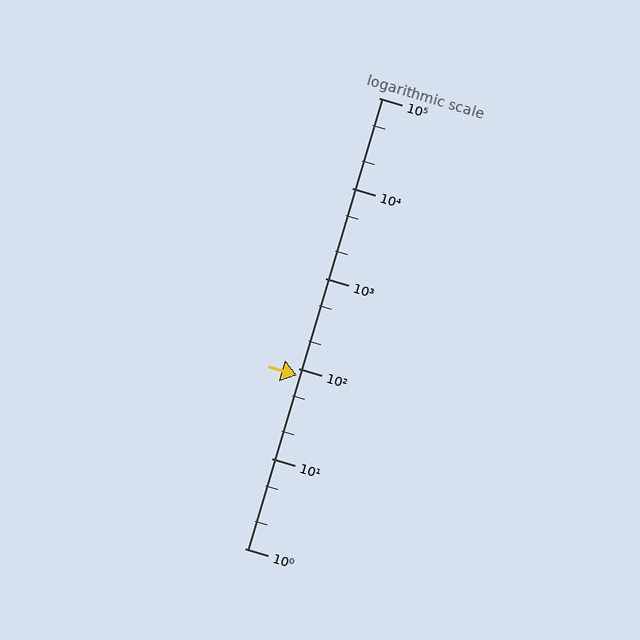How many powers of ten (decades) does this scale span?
The scale spans 5 decades, from 1 to 100000.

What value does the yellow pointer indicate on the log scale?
The pointer indicates approximately 83.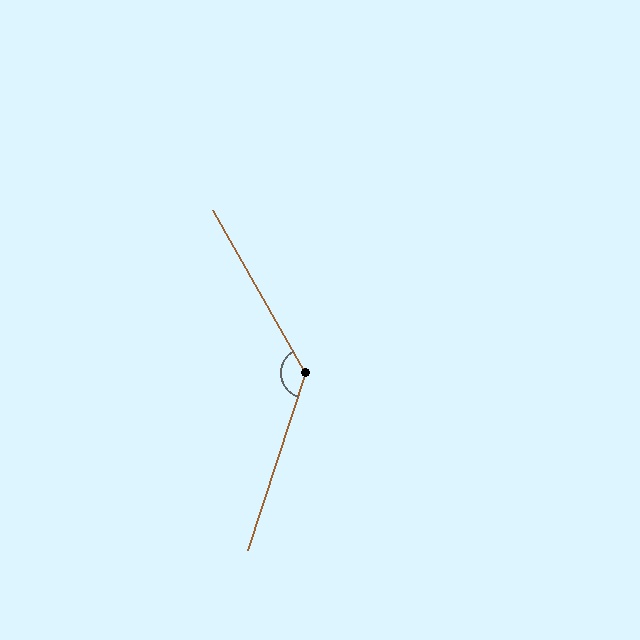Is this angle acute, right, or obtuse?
It is obtuse.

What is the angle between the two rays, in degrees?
Approximately 132 degrees.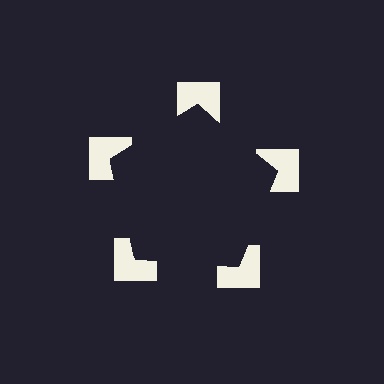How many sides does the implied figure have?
5 sides.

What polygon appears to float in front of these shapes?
An illusory pentagon — its edges are inferred from the aligned wedge cuts in the notched squares, not physically drawn.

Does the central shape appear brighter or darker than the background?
It typically appears slightly darker than the background, even though no actual brightness change is drawn.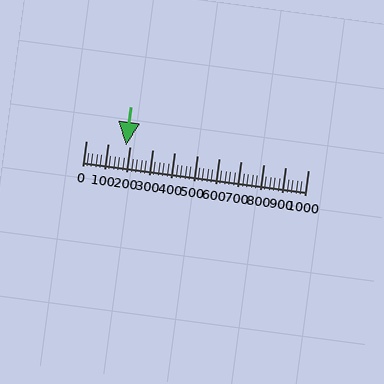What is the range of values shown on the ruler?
The ruler shows values from 0 to 1000.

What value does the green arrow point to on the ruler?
The green arrow points to approximately 180.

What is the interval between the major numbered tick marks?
The major tick marks are spaced 100 units apart.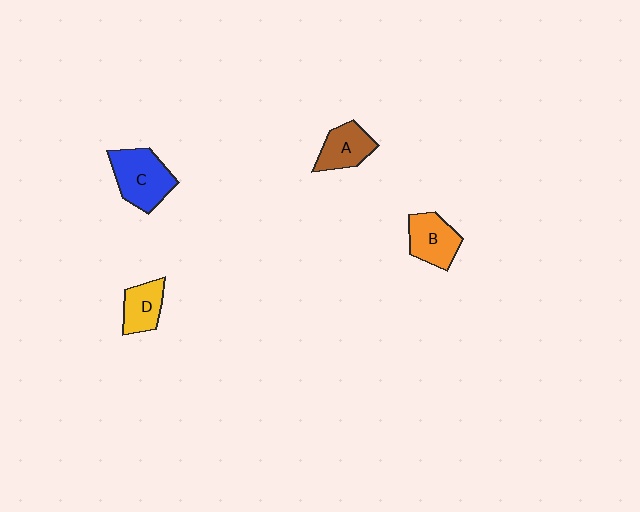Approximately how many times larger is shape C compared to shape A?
Approximately 1.4 times.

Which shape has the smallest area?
Shape D (yellow).